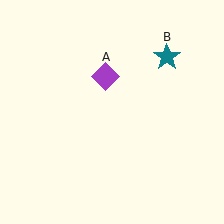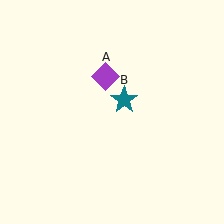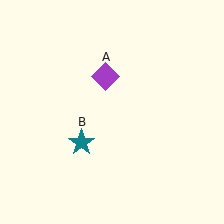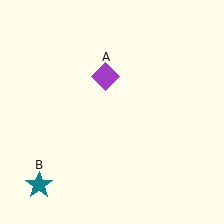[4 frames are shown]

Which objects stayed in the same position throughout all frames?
Purple diamond (object A) remained stationary.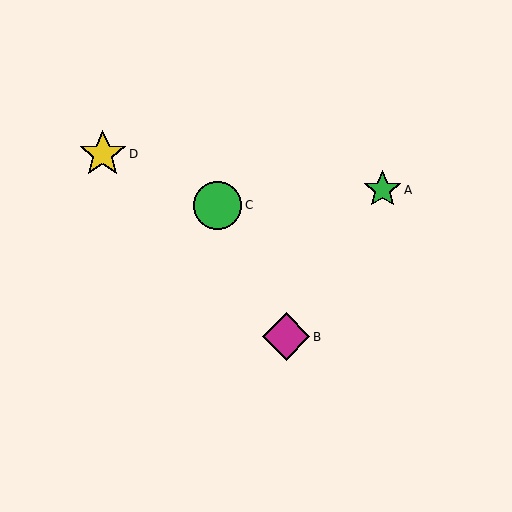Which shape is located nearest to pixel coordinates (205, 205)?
The green circle (labeled C) at (218, 205) is nearest to that location.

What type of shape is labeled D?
Shape D is a yellow star.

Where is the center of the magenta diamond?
The center of the magenta diamond is at (286, 337).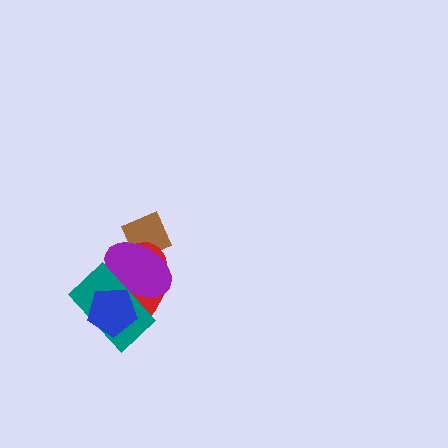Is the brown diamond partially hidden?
Yes, it is partially covered by another shape.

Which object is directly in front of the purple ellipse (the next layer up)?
The teal rectangle is directly in front of the purple ellipse.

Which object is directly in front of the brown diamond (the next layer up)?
The red ellipse is directly in front of the brown diamond.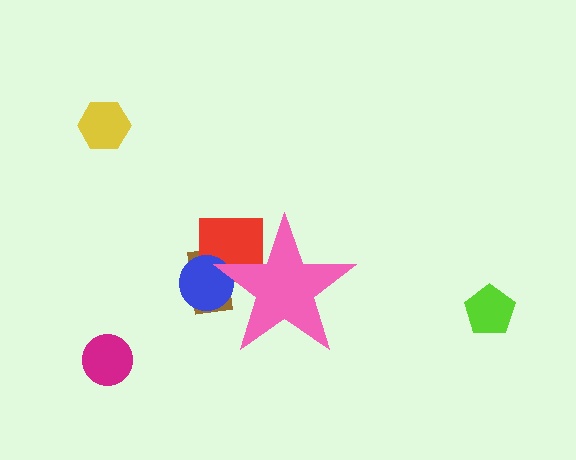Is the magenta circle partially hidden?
No, the magenta circle is fully visible.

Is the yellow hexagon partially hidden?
No, the yellow hexagon is fully visible.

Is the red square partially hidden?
Yes, the red square is partially hidden behind the pink star.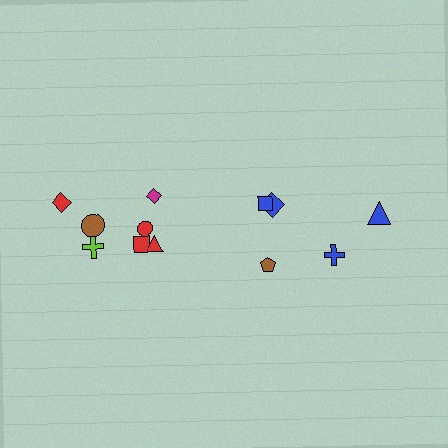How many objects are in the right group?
There are 5 objects.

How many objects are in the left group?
There are 7 objects.